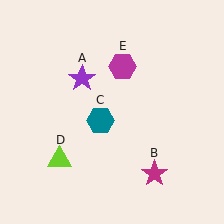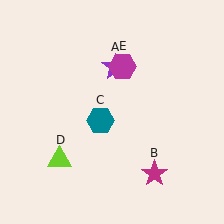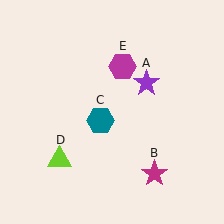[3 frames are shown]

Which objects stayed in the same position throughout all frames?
Magenta star (object B) and teal hexagon (object C) and lime triangle (object D) and magenta hexagon (object E) remained stationary.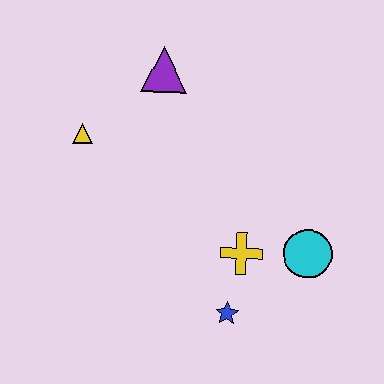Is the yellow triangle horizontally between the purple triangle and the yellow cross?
No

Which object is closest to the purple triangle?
The yellow triangle is closest to the purple triangle.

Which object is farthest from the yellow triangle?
The cyan circle is farthest from the yellow triangle.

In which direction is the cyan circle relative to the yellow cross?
The cyan circle is to the right of the yellow cross.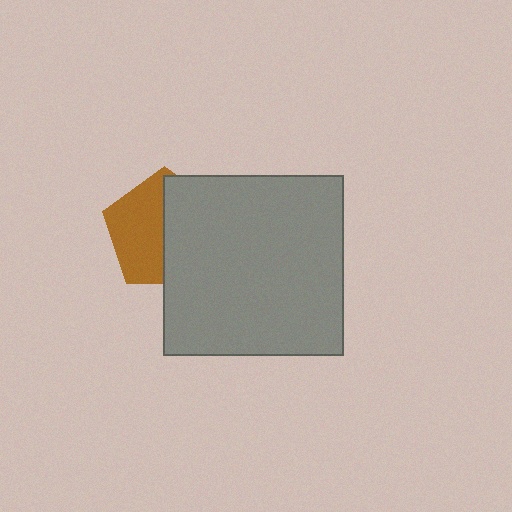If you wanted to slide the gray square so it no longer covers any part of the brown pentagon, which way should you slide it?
Slide it right — that is the most direct way to separate the two shapes.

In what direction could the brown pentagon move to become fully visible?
The brown pentagon could move left. That would shift it out from behind the gray square entirely.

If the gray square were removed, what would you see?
You would see the complete brown pentagon.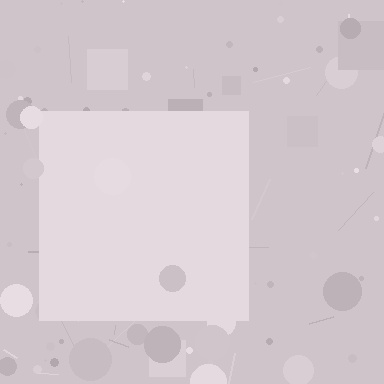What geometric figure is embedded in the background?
A square is embedded in the background.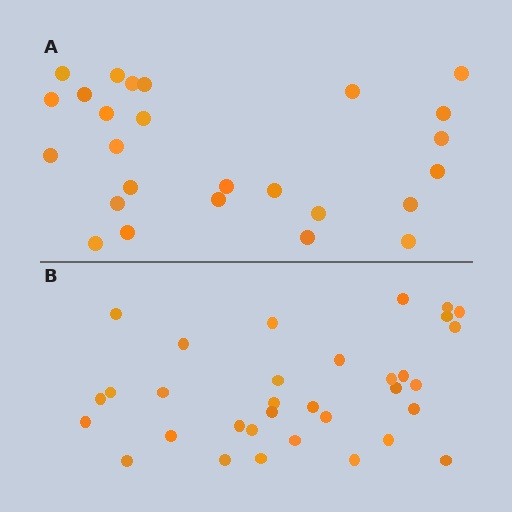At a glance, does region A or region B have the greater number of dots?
Region B (the bottom region) has more dots.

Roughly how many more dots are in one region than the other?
Region B has roughly 8 or so more dots than region A.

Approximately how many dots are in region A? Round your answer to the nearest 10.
About 30 dots. (The exact count is 26, which rounds to 30.)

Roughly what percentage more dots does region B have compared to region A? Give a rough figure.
About 25% more.